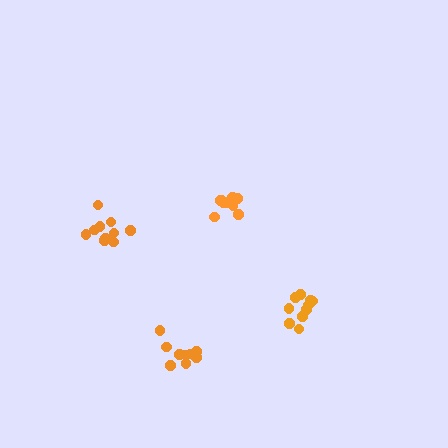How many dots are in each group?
Group 1: 9 dots, Group 2: 10 dots, Group 3: 9 dots, Group 4: 10 dots (38 total).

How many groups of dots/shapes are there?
There are 4 groups.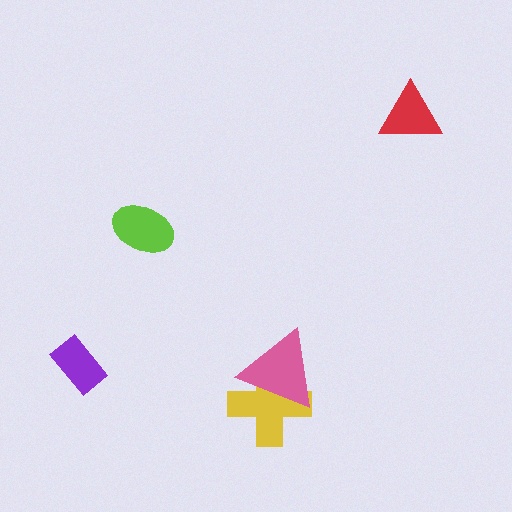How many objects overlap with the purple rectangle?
0 objects overlap with the purple rectangle.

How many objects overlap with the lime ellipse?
0 objects overlap with the lime ellipse.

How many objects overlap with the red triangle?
0 objects overlap with the red triangle.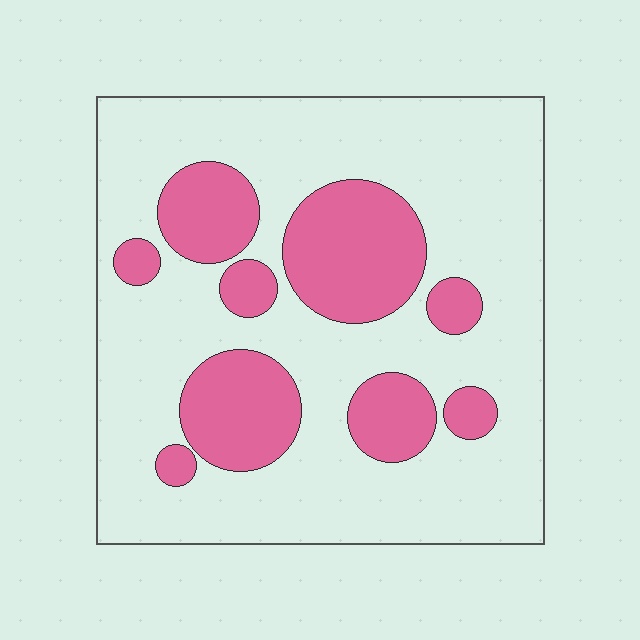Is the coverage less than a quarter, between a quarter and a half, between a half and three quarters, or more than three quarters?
Between a quarter and a half.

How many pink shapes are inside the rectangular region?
9.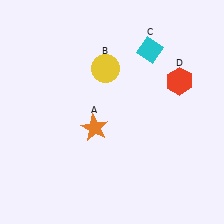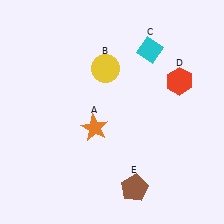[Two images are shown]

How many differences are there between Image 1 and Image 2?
There is 1 difference between the two images.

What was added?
A brown pentagon (E) was added in Image 2.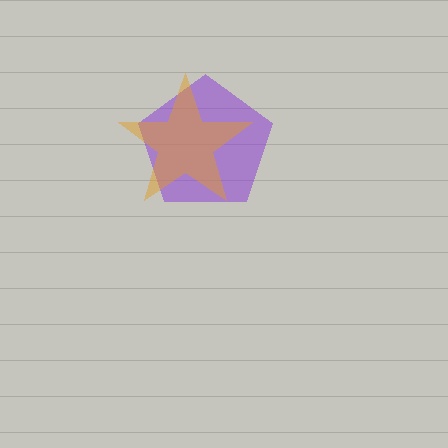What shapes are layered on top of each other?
The layered shapes are: a purple pentagon, an orange star.